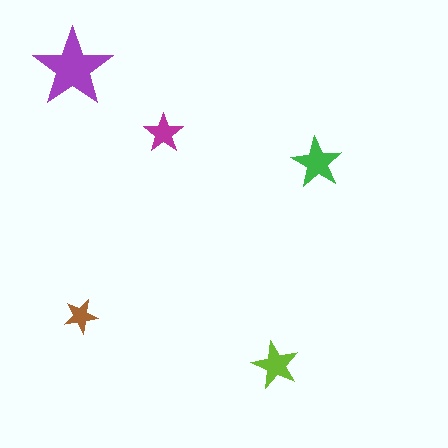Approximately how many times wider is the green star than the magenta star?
About 1.5 times wider.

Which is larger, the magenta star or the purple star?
The purple one.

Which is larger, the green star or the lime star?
The green one.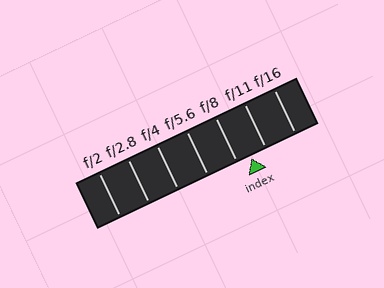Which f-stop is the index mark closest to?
The index mark is closest to f/8.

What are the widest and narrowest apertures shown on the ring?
The widest aperture shown is f/2 and the narrowest is f/16.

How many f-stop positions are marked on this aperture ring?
There are 7 f-stop positions marked.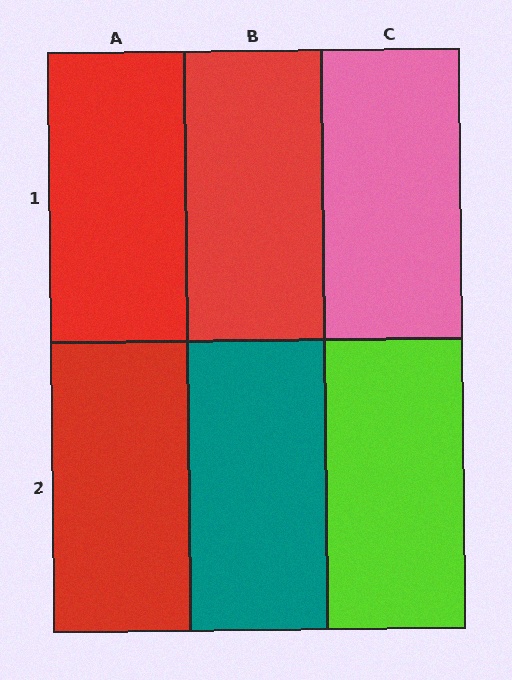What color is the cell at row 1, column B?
Red.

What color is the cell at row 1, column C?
Pink.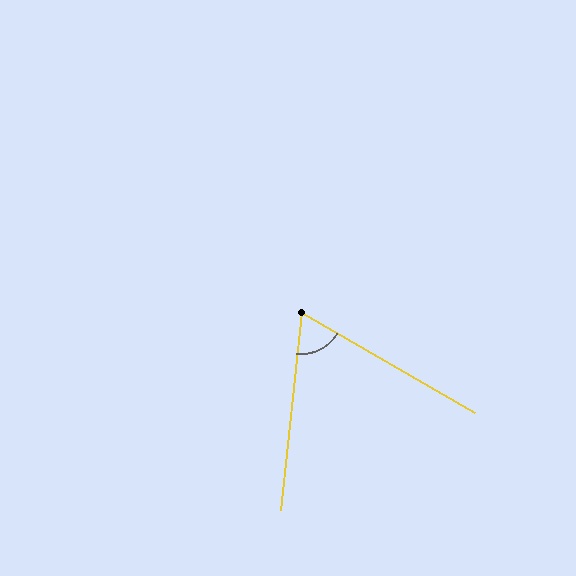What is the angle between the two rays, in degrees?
Approximately 66 degrees.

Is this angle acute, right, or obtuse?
It is acute.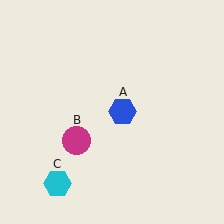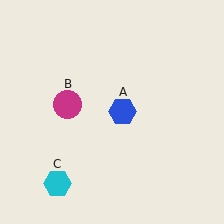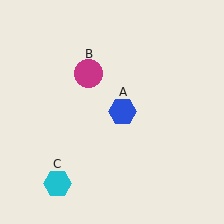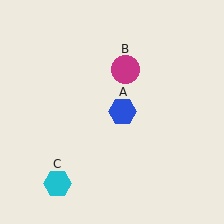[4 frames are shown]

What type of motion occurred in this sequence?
The magenta circle (object B) rotated clockwise around the center of the scene.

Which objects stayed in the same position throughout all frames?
Blue hexagon (object A) and cyan hexagon (object C) remained stationary.